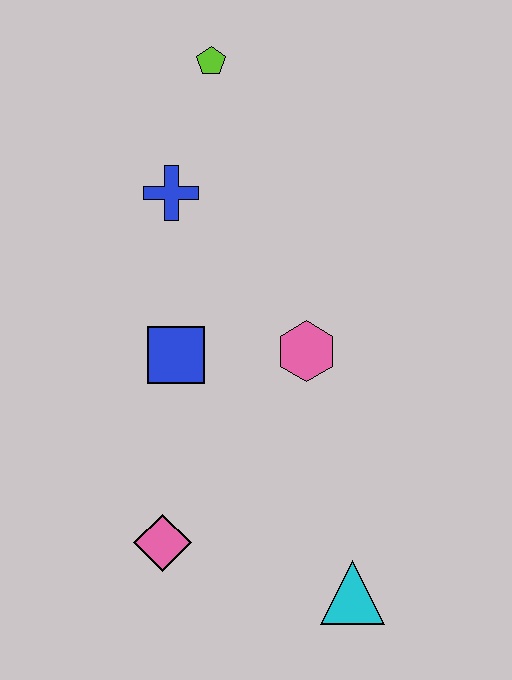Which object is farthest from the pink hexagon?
The lime pentagon is farthest from the pink hexagon.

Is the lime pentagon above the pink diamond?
Yes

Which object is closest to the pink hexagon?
The blue square is closest to the pink hexagon.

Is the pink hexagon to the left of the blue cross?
No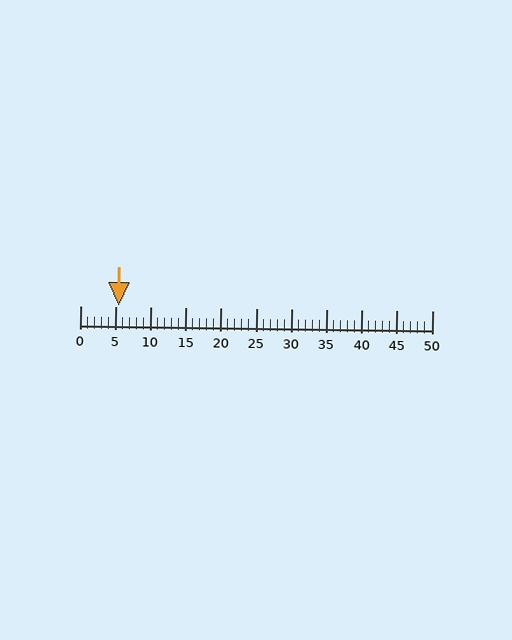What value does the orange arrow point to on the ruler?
The orange arrow points to approximately 6.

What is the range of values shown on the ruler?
The ruler shows values from 0 to 50.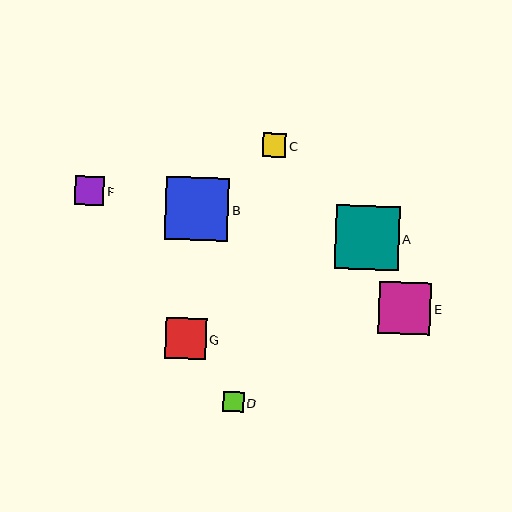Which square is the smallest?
Square D is the smallest with a size of approximately 21 pixels.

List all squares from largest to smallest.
From largest to smallest: A, B, E, G, F, C, D.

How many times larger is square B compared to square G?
Square B is approximately 1.5 times the size of square G.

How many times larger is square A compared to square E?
Square A is approximately 1.2 times the size of square E.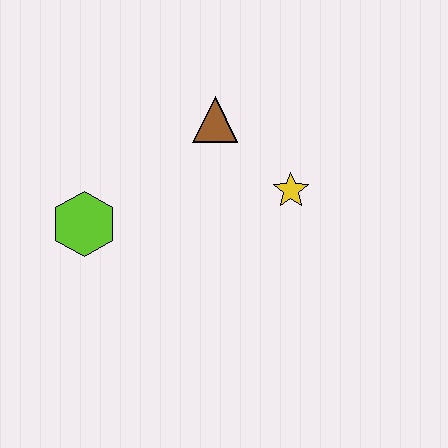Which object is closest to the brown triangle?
The yellow star is closest to the brown triangle.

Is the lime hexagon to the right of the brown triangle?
No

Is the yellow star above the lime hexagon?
Yes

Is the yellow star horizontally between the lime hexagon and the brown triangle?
No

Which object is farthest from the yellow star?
The lime hexagon is farthest from the yellow star.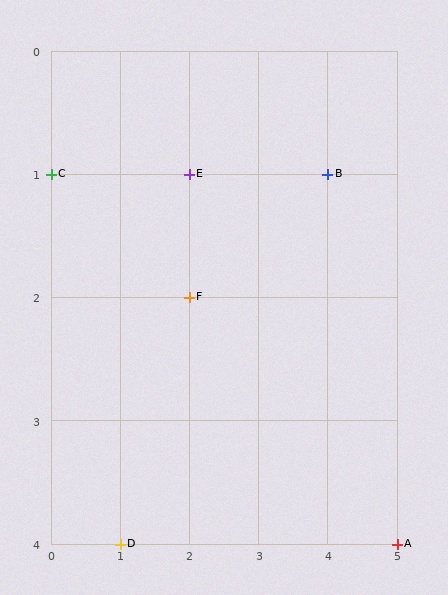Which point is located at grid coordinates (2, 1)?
Point E is at (2, 1).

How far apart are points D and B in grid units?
Points D and B are 3 columns and 3 rows apart (about 4.2 grid units diagonally).